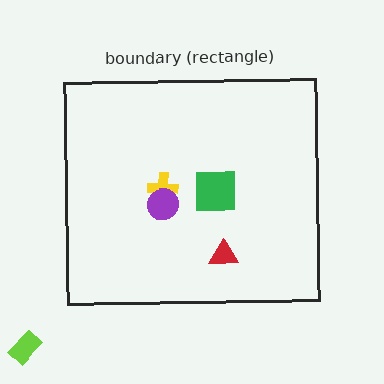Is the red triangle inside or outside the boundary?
Inside.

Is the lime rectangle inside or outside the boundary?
Outside.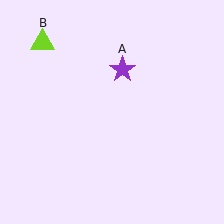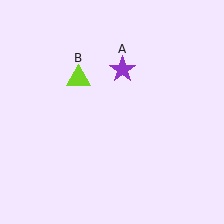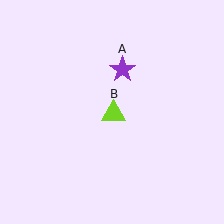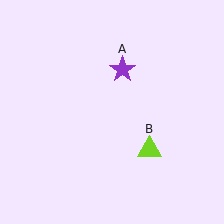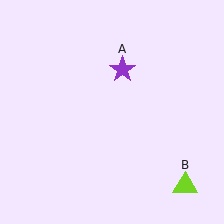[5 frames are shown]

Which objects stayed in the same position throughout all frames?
Purple star (object A) remained stationary.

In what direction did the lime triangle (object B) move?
The lime triangle (object B) moved down and to the right.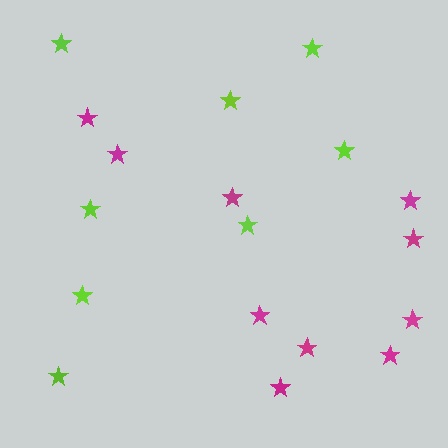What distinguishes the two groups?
There are 2 groups: one group of lime stars (8) and one group of magenta stars (10).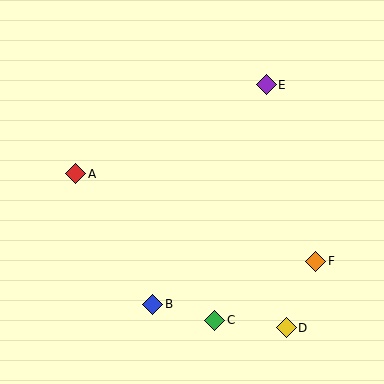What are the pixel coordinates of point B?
Point B is at (153, 304).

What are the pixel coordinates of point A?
Point A is at (76, 174).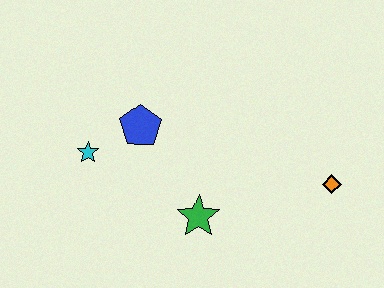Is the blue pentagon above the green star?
Yes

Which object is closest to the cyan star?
The blue pentagon is closest to the cyan star.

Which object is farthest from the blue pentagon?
The orange diamond is farthest from the blue pentagon.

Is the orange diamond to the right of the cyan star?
Yes